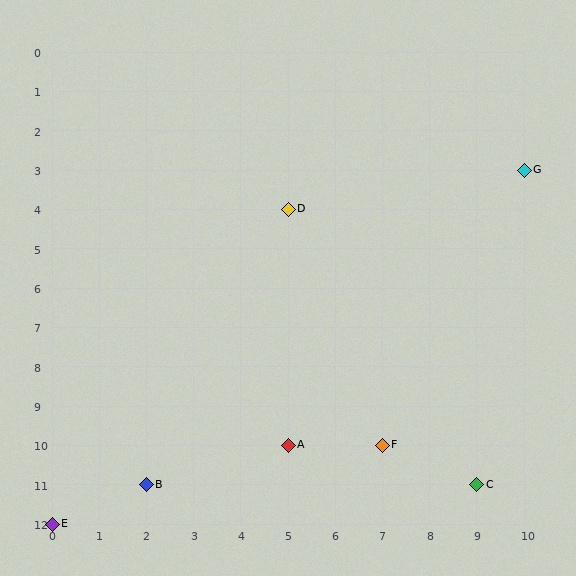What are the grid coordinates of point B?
Point B is at grid coordinates (2, 11).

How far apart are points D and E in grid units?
Points D and E are 5 columns and 8 rows apart (about 9.4 grid units diagonally).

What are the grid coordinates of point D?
Point D is at grid coordinates (5, 4).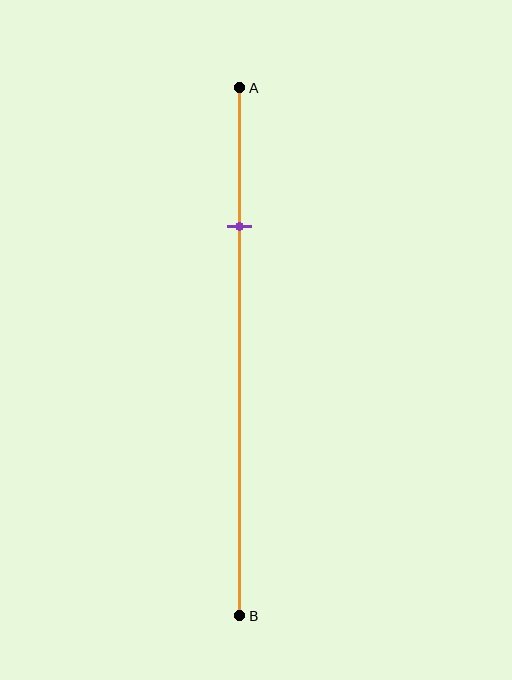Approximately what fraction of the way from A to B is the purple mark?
The purple mark is approximately 25% of the way from A to B.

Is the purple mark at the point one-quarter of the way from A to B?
Yes, the mark is approximately at the one-quarter point.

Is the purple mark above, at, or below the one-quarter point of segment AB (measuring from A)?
The purple mark is approximately at the one-quarter point of segment AB.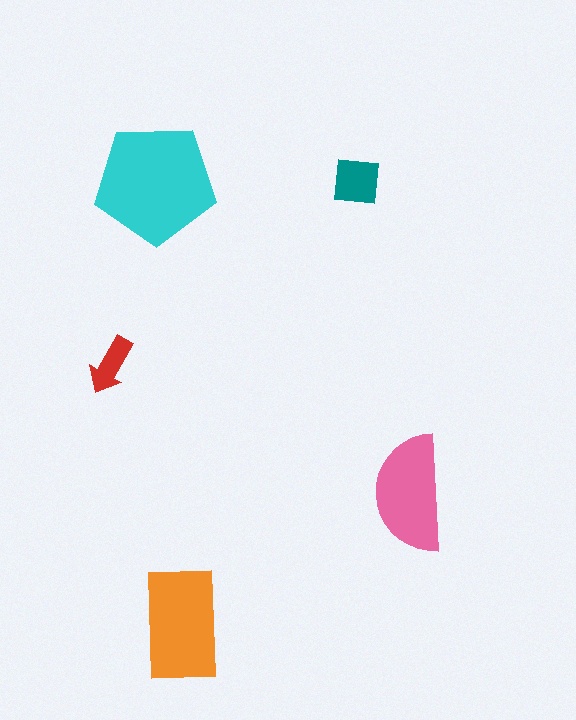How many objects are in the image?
There are 5 objects in the image.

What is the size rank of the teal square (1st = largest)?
4th.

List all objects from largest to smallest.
The cyan pentagon, the orange rectangle, the pink semicircle, the teal square, the red arrow.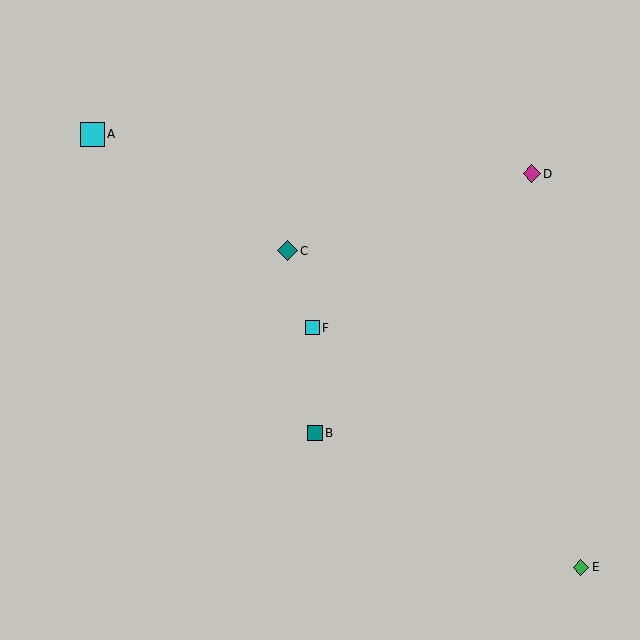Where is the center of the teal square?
The center of the teal square is at (315, 433).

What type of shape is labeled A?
Shape A is a cyan square.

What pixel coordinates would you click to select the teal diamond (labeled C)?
Click at (287, 251) to select the teal diamond C.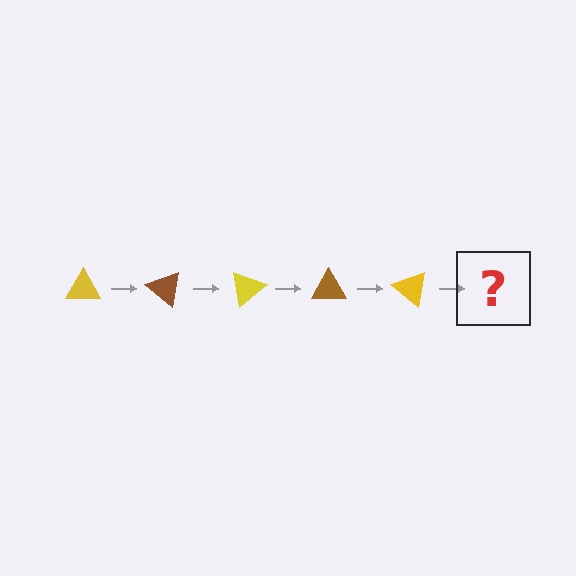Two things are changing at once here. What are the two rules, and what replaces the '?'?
The two rules are that it rotates 40 degrees each step and the color cycles through yellow and brown. The '?' should be a brown triangle, rotated 200 degrees from the start.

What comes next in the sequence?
The next element should be a brown triangle, rotated 200 degrees from the start.